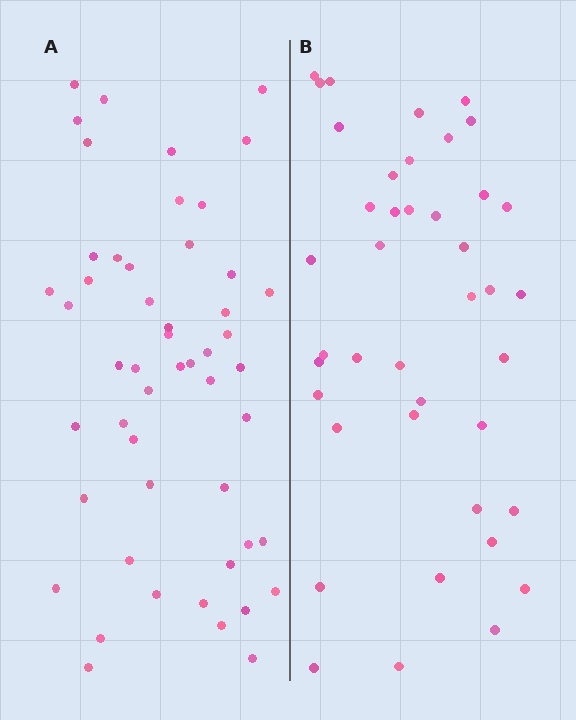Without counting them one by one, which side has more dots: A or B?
Region A (the left region) has more dots.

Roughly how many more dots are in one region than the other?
Region A has roughly 10 or so more dots than region B.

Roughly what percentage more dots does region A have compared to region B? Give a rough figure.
About 25% more.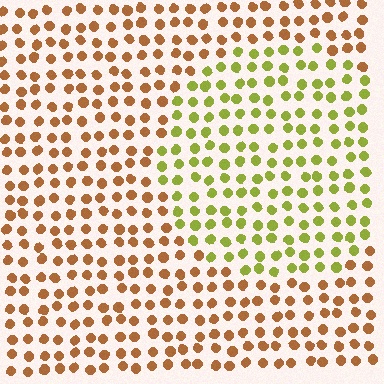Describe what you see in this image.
The image is filled with small brown elements in a uniform arrangement. A circle-shaped region is visible where the elements are tinted to a slightly different hue, forming a subtle color boundary.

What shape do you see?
I see a circle.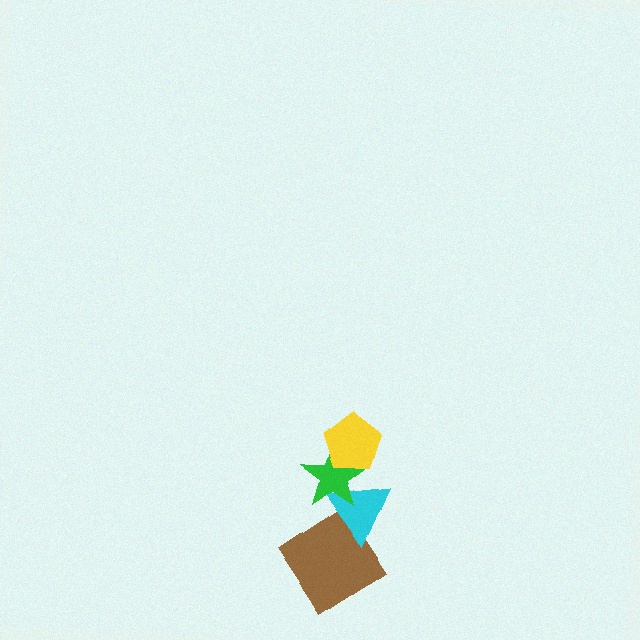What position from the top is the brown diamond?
The brown diamond is 4th from the top.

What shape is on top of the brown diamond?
The cyan triangle is on top of the brown diamond.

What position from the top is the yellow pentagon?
The yellow pentagon is 1st from the top.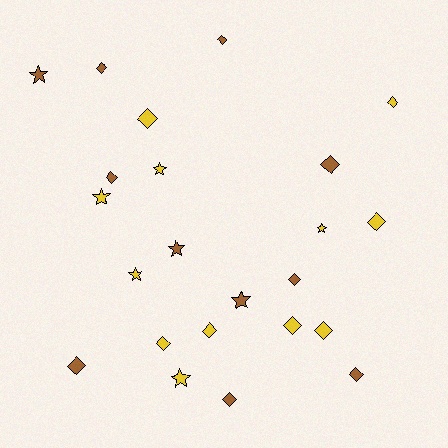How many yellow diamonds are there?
There are 7 yellow diamonds.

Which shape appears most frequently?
Diamond, with 15 objects.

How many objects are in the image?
There are 23 objects.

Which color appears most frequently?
Yellow, with 12 objects.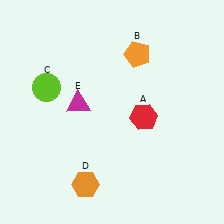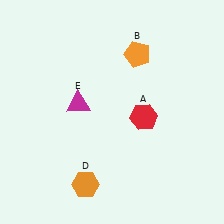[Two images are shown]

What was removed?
The lime circle (C) was removed in Image 2.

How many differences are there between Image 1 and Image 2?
There is 1 difference between the two images.